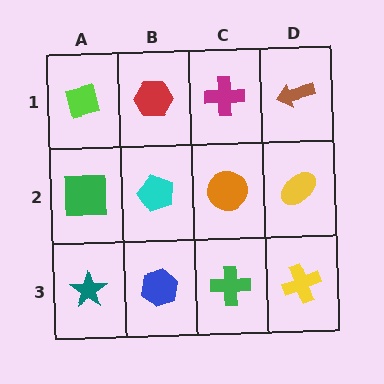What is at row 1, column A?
A lime square.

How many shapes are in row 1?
4 shapes.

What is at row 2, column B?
A cyan pentagon.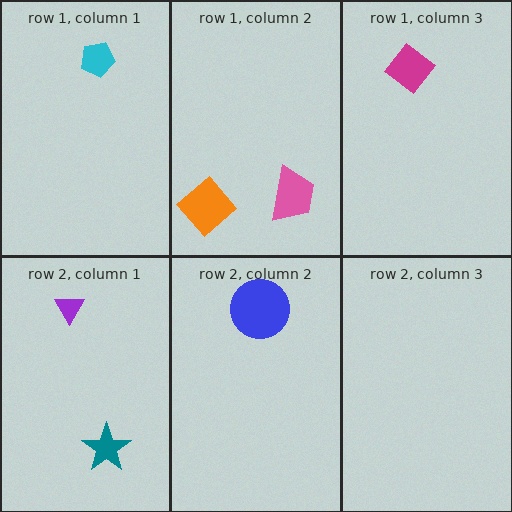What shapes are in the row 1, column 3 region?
The magenta diamond.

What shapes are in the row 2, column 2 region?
The blue circle.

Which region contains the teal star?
The row 2, column 1 region.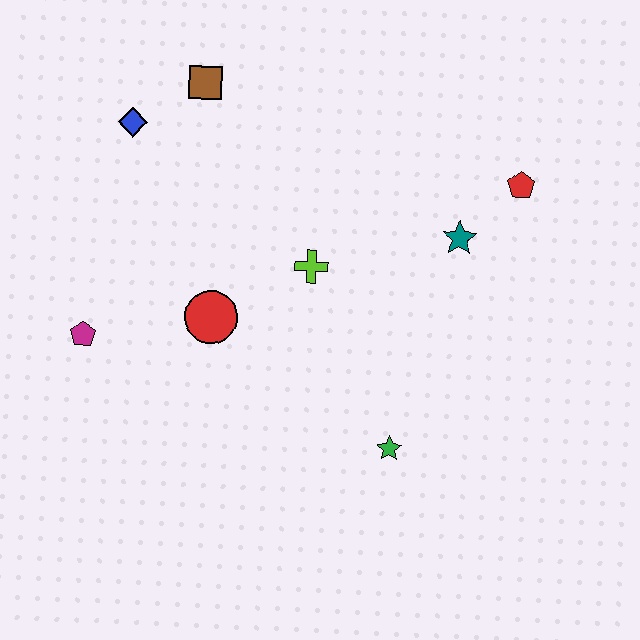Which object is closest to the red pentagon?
The teal star is closest to the red pentagon.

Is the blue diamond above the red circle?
Yes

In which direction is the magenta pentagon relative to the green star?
The magenta pentagon is to the left of the green star.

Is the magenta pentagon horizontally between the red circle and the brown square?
No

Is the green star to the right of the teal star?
No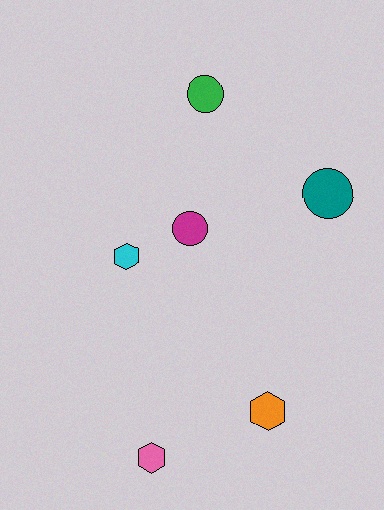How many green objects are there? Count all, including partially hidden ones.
There is 1 green object.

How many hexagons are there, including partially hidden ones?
There are 3 hexagons.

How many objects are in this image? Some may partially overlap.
There are 6 objects.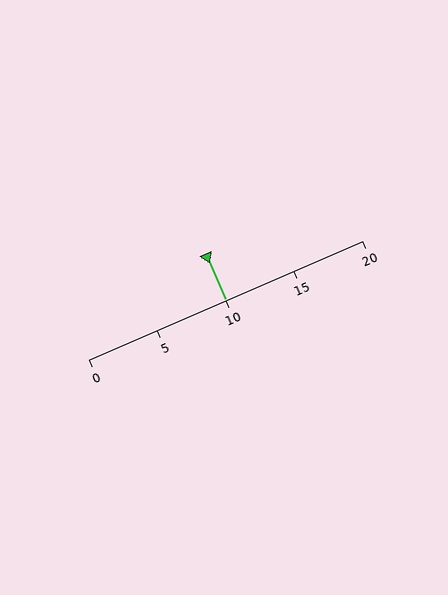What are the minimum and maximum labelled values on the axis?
The axis runs from 0 to 20.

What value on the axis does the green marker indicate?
The marker indicates approximately 10.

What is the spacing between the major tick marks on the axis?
The major ticks are spaced 5 apart.